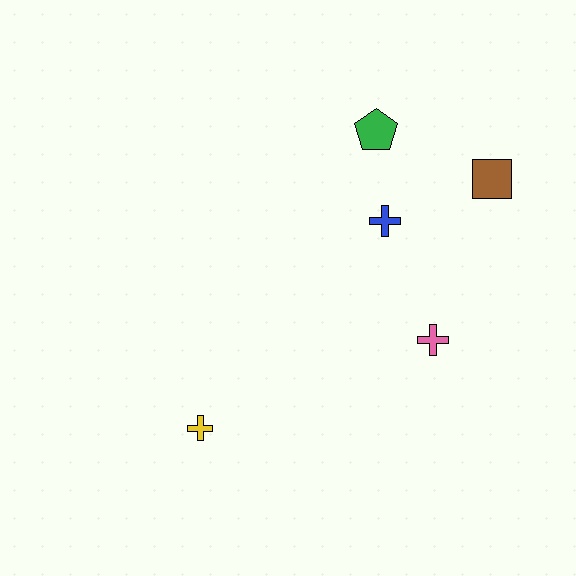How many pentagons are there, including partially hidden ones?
There is 1 pentagon.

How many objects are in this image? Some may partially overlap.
There are 5 objects.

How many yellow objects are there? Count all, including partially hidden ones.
There is 1 yellow object.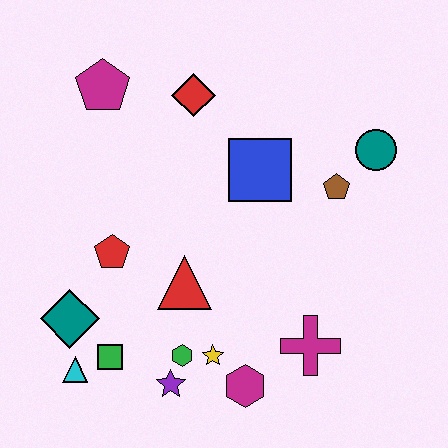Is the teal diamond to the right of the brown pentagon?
No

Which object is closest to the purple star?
The green hexagon is closest to the purple star.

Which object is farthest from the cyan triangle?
The teal circle is farthest from the cyan triangle.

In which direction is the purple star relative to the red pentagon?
The purple star is below the red pentagon.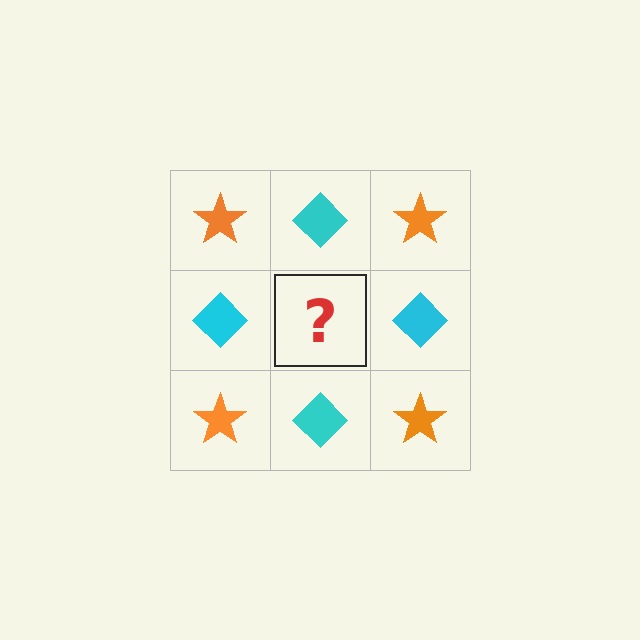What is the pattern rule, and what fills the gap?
The rule is that it alternates orange star and cyan diamond in a checkerboard pattern. The gap should be filled with an orange star.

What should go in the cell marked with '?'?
The missing cell should contain an orange star.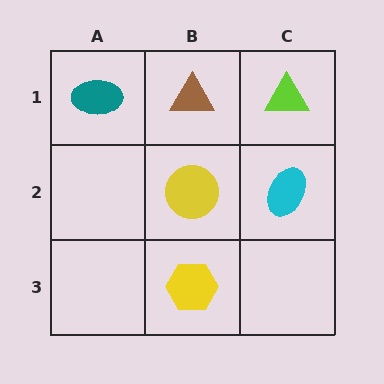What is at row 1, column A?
A teal ellipse.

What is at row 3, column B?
A yellow hexagon.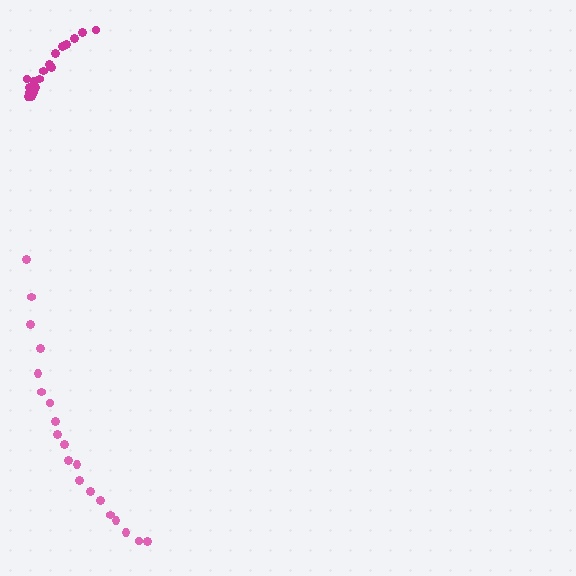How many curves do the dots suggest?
There are 2 distinct paths.